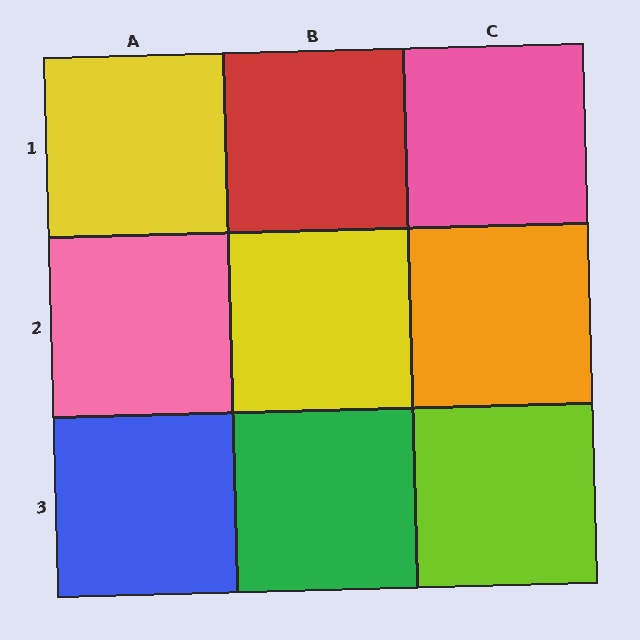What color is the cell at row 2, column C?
Orange.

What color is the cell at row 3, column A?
Blue.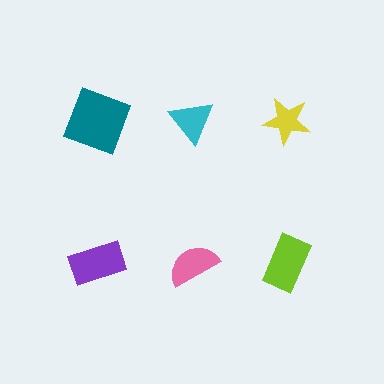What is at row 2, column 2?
A pink semicircle.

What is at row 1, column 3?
A yellow star.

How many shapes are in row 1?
3 shapes.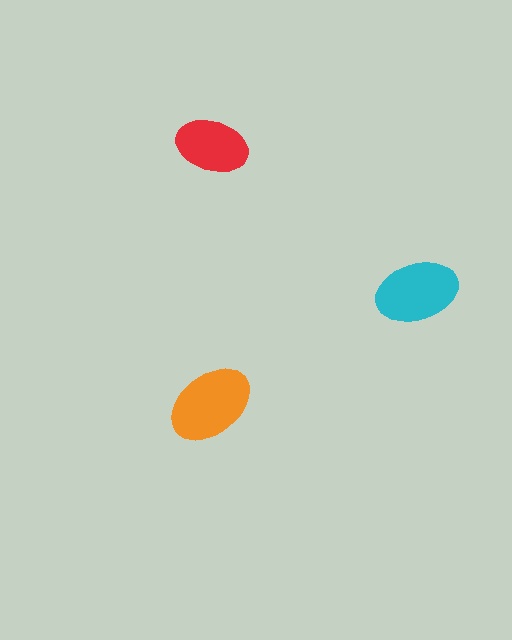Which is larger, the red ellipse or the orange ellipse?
The orange one.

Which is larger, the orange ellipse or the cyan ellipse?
The orange one.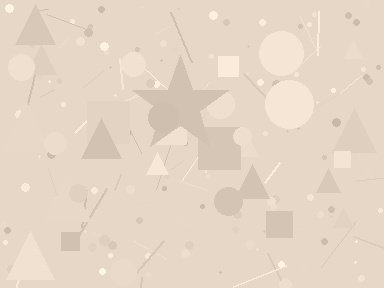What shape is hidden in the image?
A star is hidden in the image.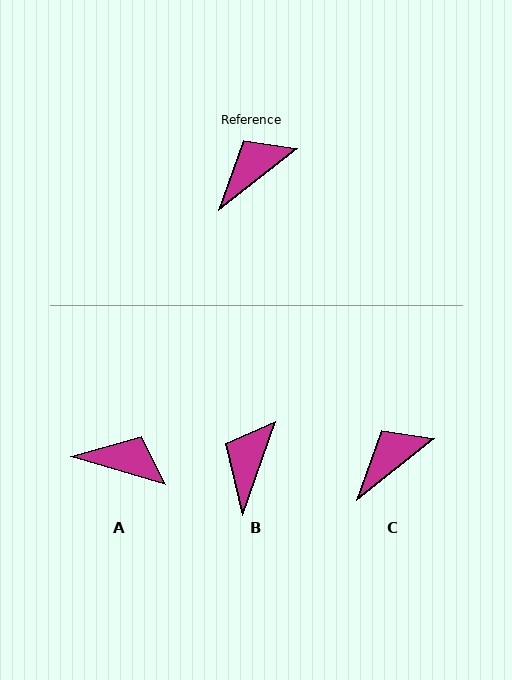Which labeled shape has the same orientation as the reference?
C.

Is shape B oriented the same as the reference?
No, it is off by about 33 degrees.